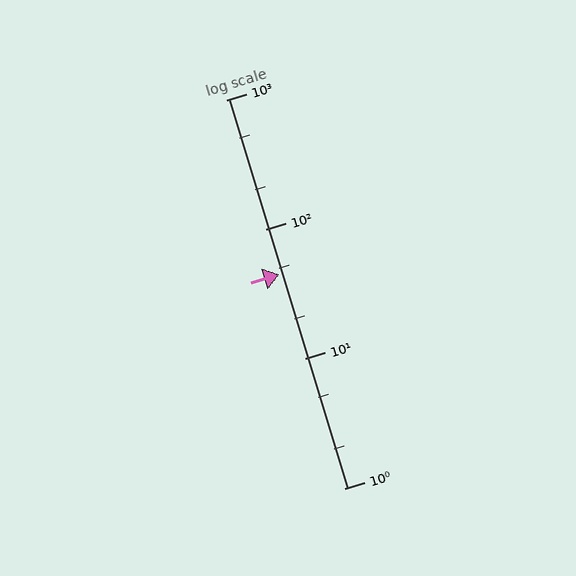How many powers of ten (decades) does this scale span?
The scale spans 3 decades, from 1 to 1000.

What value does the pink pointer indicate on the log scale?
The pointer indicates approximately 45.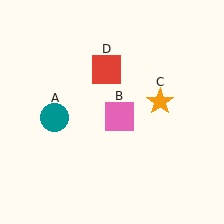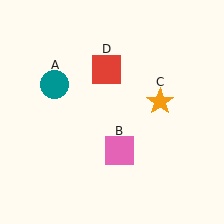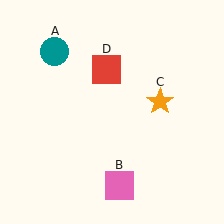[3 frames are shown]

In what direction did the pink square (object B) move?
The pink square (object B) moved down.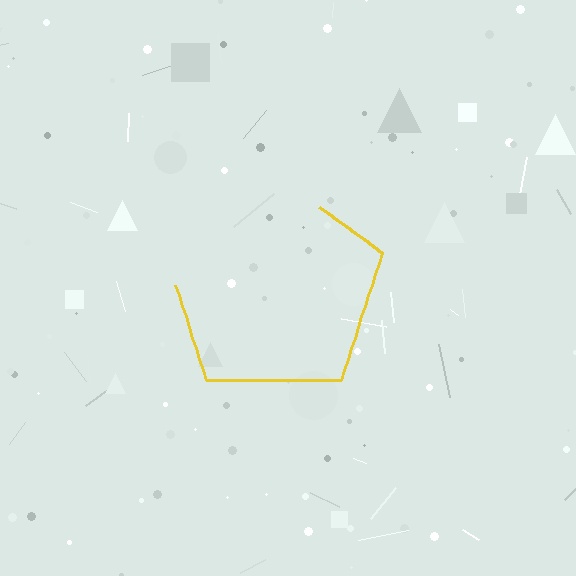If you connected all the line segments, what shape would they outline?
They would outline a pentagon.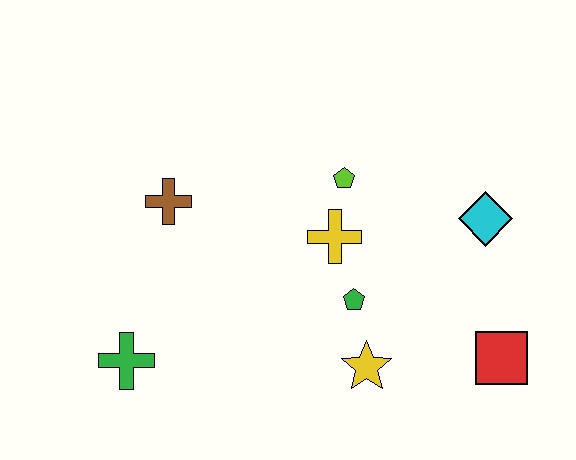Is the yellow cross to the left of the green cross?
No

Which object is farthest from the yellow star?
The brown cross is farthest from the yellow star.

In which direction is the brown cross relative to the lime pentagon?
The brown cross is to the left of the lime pentagon.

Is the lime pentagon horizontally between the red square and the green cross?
Yes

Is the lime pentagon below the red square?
No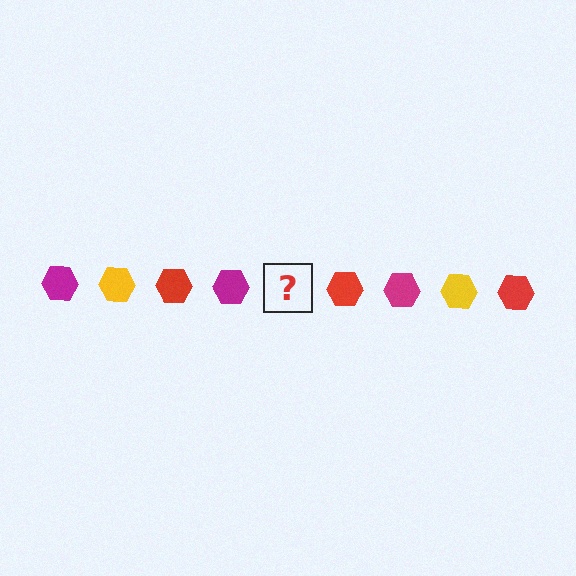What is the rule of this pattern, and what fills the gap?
The rule is that the pattern cycles through magenta, yellow, red hexagons. The gap should be filled with a yellow hexagon.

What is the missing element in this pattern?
The missing element is a yellow hexagon.